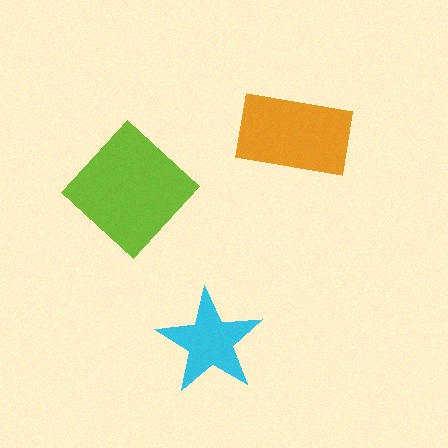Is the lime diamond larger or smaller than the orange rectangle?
Larger.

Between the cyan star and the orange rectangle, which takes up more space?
The orange rectangle.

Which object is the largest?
The lime diamond.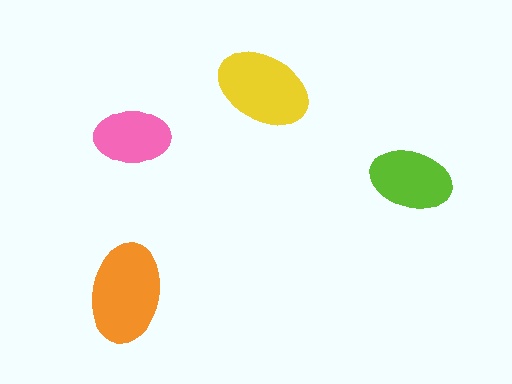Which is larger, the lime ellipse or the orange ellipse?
The orange one.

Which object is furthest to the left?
The orange ellipse is leftmost.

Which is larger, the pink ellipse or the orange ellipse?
The orange one.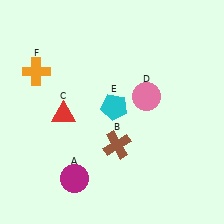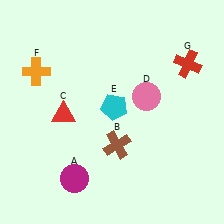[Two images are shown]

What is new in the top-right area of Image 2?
A red cross (G) was added in the top-right area of Image 2.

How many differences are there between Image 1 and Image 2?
There is 1 difference between the two images.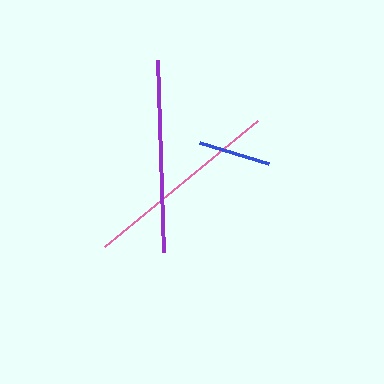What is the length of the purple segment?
The purple segment is approximately 193 pixels long.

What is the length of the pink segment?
The pink segment is approximately 198 pixels long.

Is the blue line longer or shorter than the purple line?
The purple line is longer than the blue line.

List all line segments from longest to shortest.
From longest to shortest: pink, purple, blue.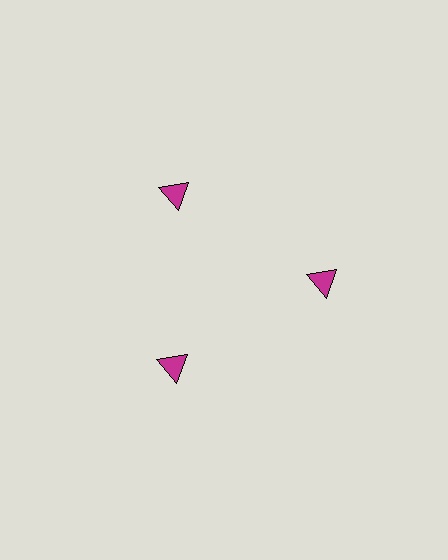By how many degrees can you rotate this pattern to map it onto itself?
The pattern maps onto itself every 120 degrees of rotation.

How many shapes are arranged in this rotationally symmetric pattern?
There are 3 shapes, arranged in 3 groups of 1.